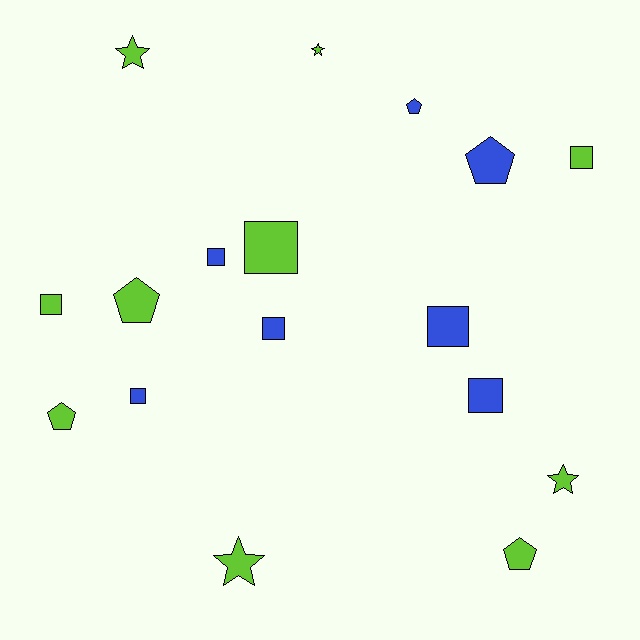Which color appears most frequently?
Lime, with 10 objects.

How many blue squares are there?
There are 5 blue squares.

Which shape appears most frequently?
Square, with 8 objects.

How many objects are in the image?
There are 17 objects.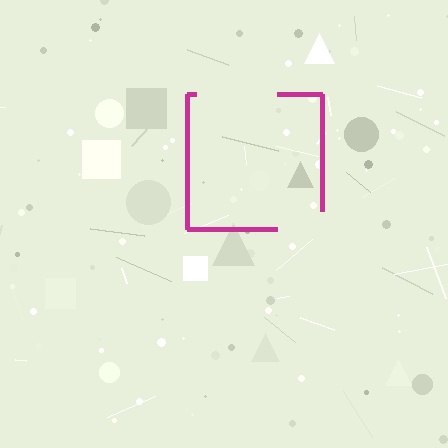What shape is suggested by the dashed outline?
The dashed outline suggests a square.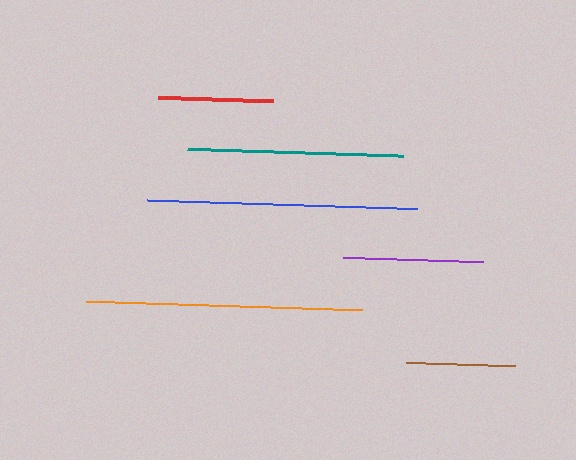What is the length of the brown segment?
The brown segment is approximately 110 pixels long.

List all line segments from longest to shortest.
From longest to shortest: orange, blue, teal, purple, red, brown.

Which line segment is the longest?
The orange line is the longest at approximately 277 pixels.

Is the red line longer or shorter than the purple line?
The purple line is longer than the red line.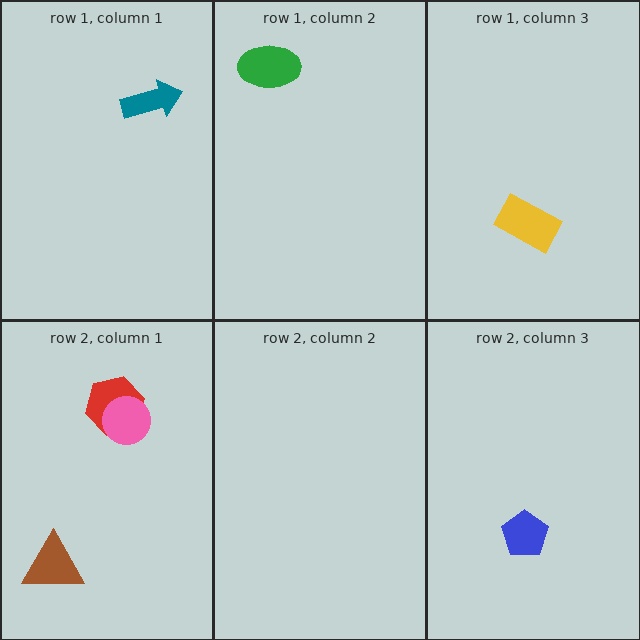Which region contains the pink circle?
The row 2, column 1 region.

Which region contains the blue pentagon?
The row 2, column 3 region.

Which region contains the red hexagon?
The row 2, column 1 region.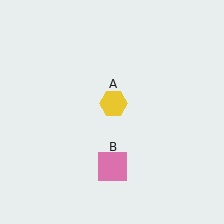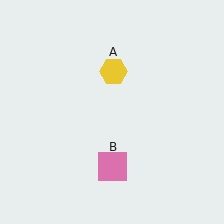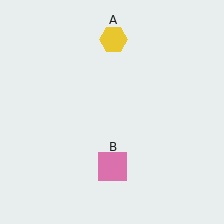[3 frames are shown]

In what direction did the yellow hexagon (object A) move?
The yellow hexagon (object A) moved up.